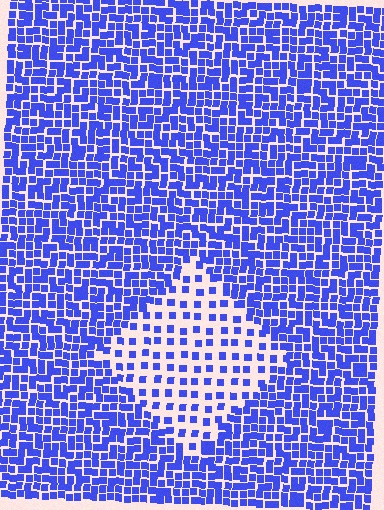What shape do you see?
I see a diamond.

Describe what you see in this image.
The image contains small blue elements arranged at two different densities. A diamond-shaped region is visible where the elements are less densely packed than the surrounding area.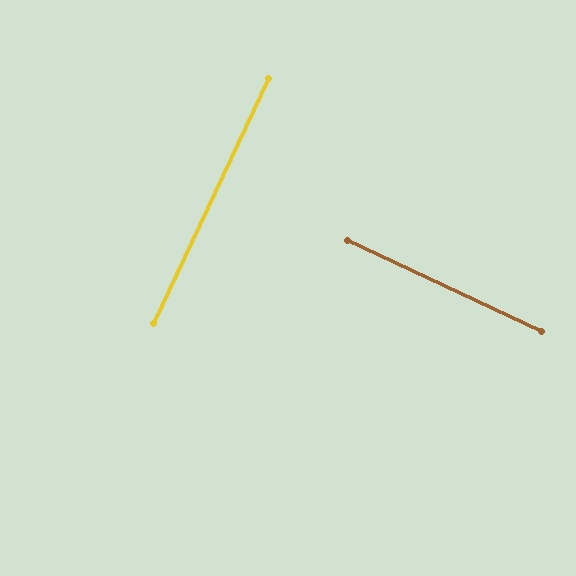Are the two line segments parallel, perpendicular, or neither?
Perpendicular — they meet at approximately 90°.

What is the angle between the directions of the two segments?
Approximately 90 degrees.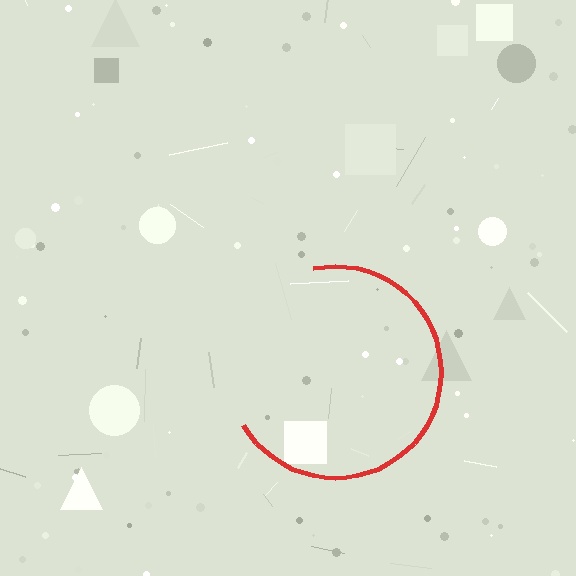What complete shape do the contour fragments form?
The contour fragments form a circle.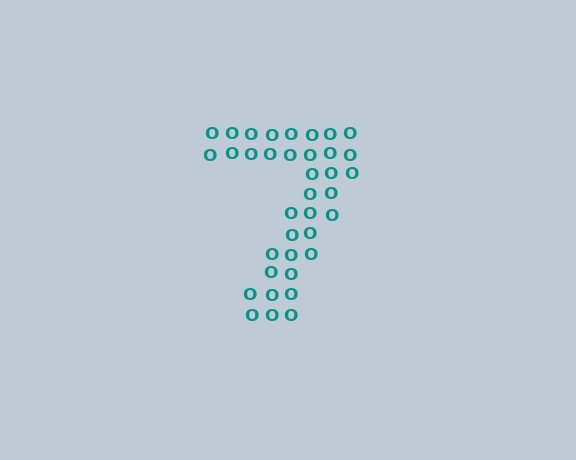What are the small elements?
The small elements are letter O's.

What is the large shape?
The large shape is the digit 7.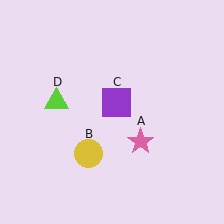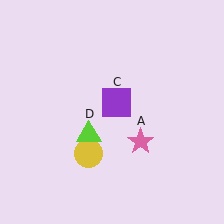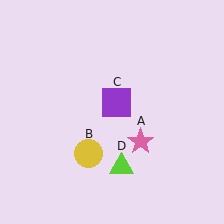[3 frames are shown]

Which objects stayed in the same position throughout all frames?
Pink star (object A) and yellow circle (object B) and purple square (object C) remained stationary.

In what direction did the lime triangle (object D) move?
The lime triangle (object D) moved down and to the right.